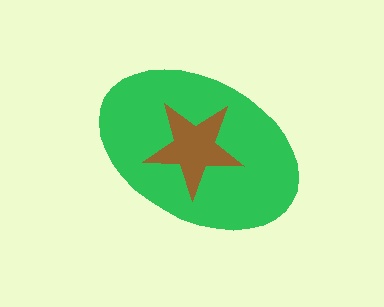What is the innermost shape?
The brown star.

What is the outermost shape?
The green ellipse.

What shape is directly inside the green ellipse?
The brown star.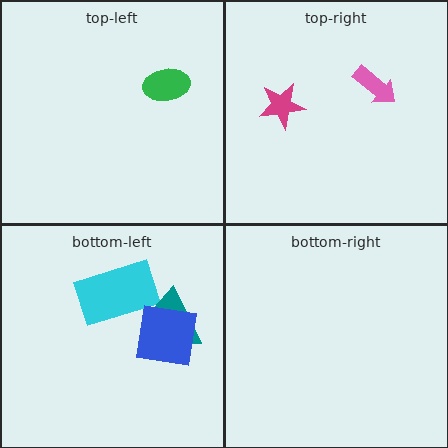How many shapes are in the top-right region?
2.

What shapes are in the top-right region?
The pink arrow, the magenta star.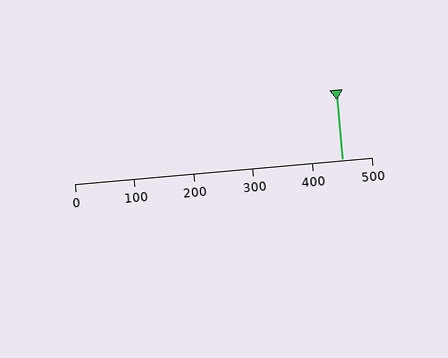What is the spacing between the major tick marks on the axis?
The major ticks are spaced 100 apart.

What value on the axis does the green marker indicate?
The marker indicates approximately 450.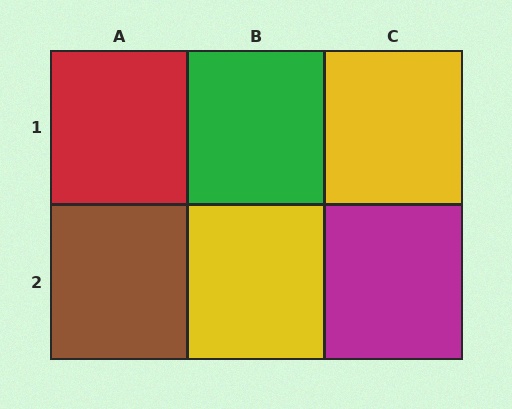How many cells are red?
1 cell is red.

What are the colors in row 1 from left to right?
Red, green, yellow.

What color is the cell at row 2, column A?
Brown.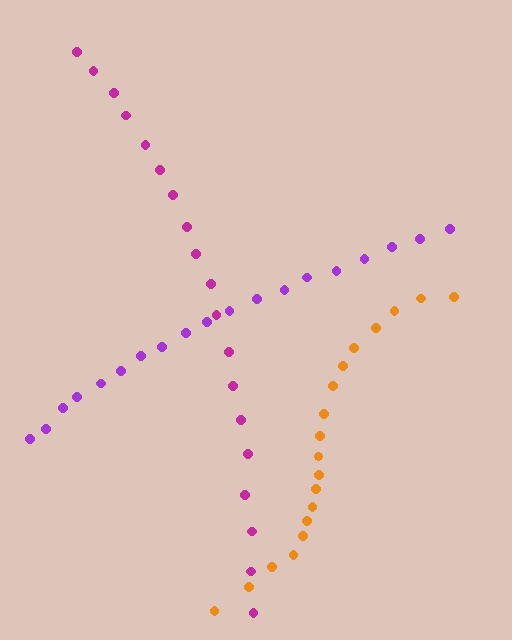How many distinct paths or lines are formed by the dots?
There are 3 distinct paths.